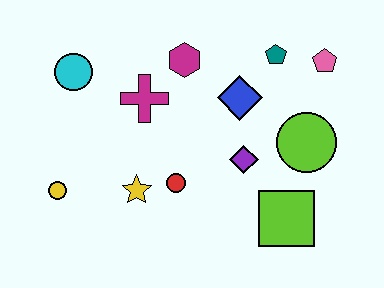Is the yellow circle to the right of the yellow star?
No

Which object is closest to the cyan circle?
The magenta cross is closest to the cyan circle.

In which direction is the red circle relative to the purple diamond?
The red circle is to the left of the purple diamond.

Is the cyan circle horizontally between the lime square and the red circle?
No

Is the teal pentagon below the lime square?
No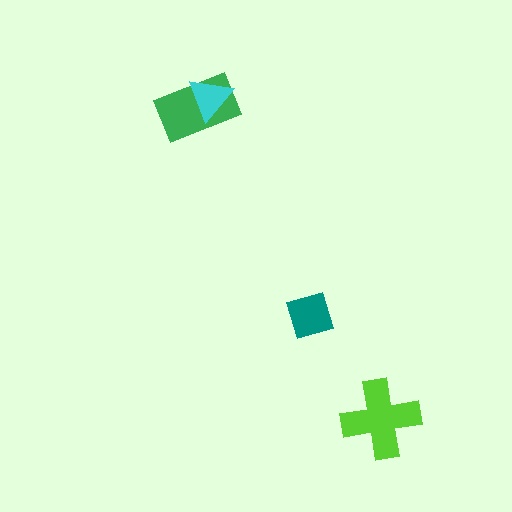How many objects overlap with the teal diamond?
0 objects overlap with the teal diamond.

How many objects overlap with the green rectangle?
1 object overlaps with the green rectangle.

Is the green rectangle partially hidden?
Yes, it is partially covered by another shape.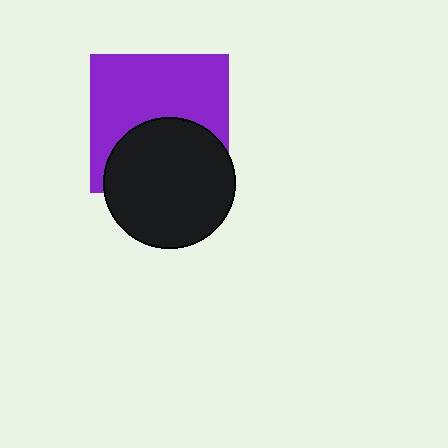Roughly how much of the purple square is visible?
About half of it is visible (roughly 59%).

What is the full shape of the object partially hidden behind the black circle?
The partially hidden object is a purple square.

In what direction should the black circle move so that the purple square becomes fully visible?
The black circle should move down. That is the shortest direction to clear the overlap and leave the purple square fully visible.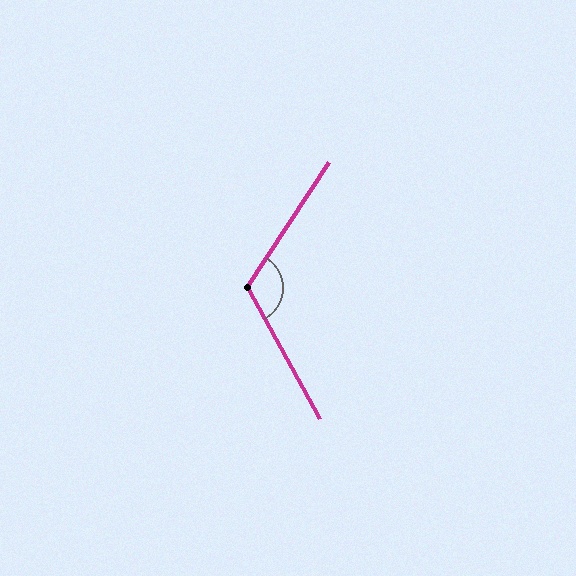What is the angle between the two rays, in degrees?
Approximately 118 degrees.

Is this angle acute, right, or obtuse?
It is obtuse.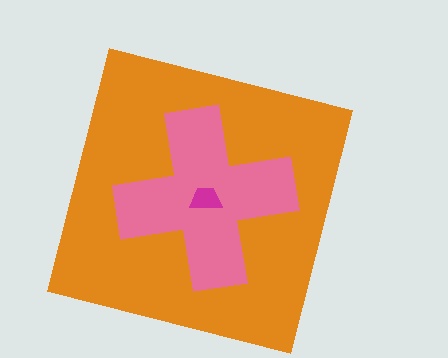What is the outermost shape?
The orange square.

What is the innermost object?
The magenta trapezoid.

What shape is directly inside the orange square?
The pink cross.